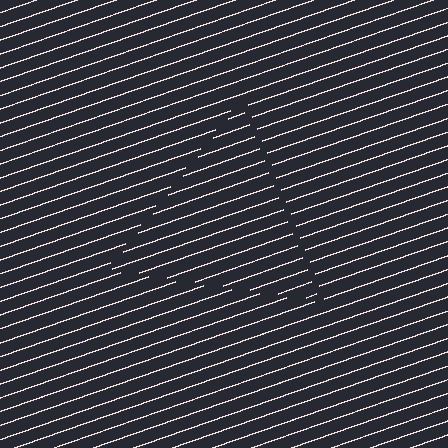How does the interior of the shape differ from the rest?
The interior of the shape contains the same grating, shifted by half a period — the contour is defined by the phase discontinuity where line-ends from the inner and outer gratings abut.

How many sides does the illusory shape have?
3 sides — the line-ends trace a triangle.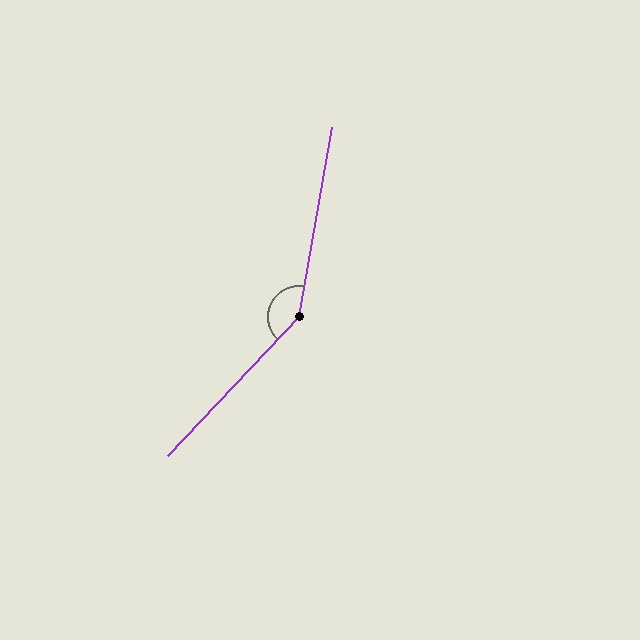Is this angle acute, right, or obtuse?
It is obtuse.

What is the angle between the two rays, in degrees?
Approximately 146 degrees.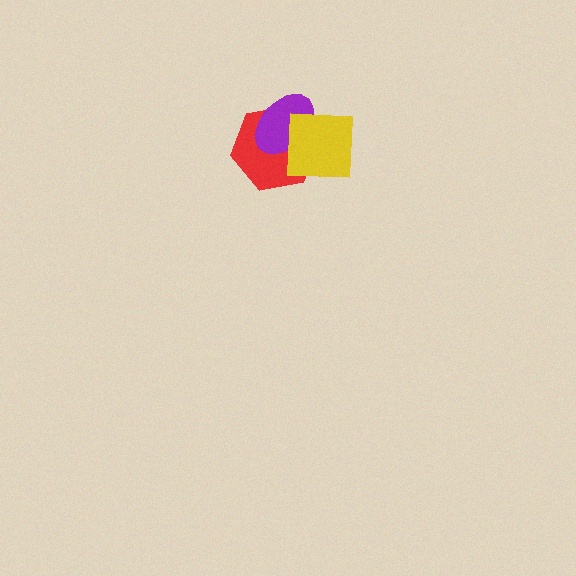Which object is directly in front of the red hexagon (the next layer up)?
The purple ellipse is directly in front of the red hexagon.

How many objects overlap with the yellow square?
2 objects overlap with the yellow square.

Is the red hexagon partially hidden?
Yes, it is partially covered by another shape.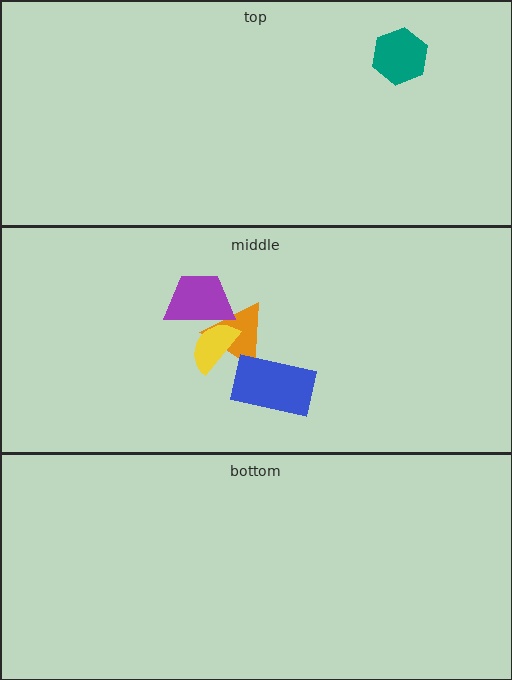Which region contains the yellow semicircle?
The middle region.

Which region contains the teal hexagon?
The top region.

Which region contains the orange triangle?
The middle region.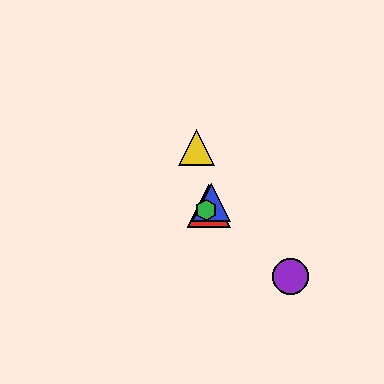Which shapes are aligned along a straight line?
The red triangle, the blue triangle, the green hexagon are aligned along a straight line.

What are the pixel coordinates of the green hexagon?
The green hexagon is at (206, 210).